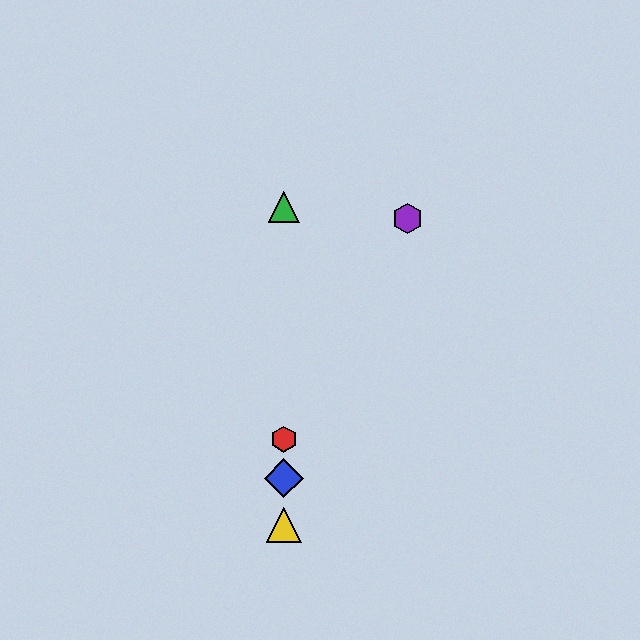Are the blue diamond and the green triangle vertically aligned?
Yes, both are at x≈284.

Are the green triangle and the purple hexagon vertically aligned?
No, the green triangle is at x≈284 and the purple hexagon is at x≈407.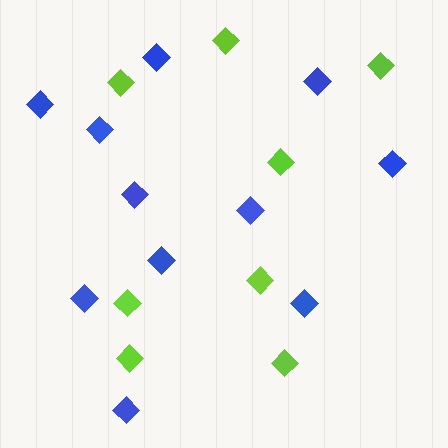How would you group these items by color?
There are 2 groups: one group of blue diamonds (11) and one group of lime diamonds (8).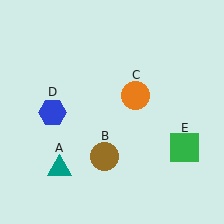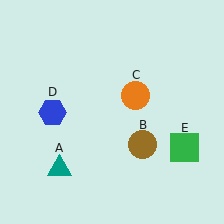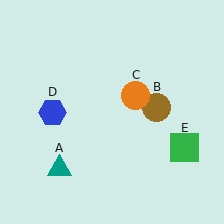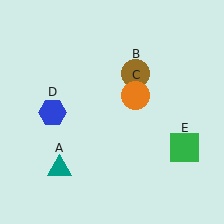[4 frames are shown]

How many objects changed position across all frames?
1 object changed position: brown circle (object B).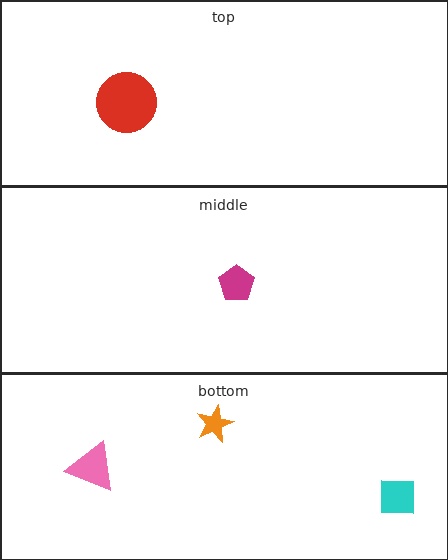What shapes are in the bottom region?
The cyan square, the orange star, the pink triangle.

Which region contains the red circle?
The top region.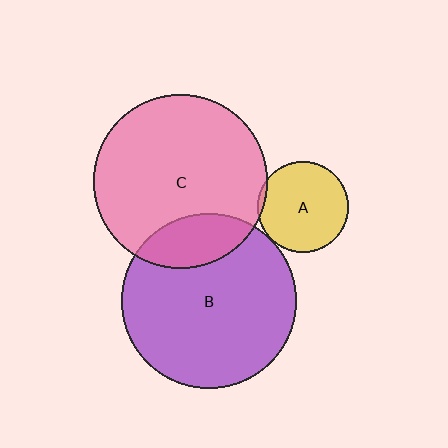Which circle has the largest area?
Circle B (purple).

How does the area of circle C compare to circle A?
Approximately 3.6 times.